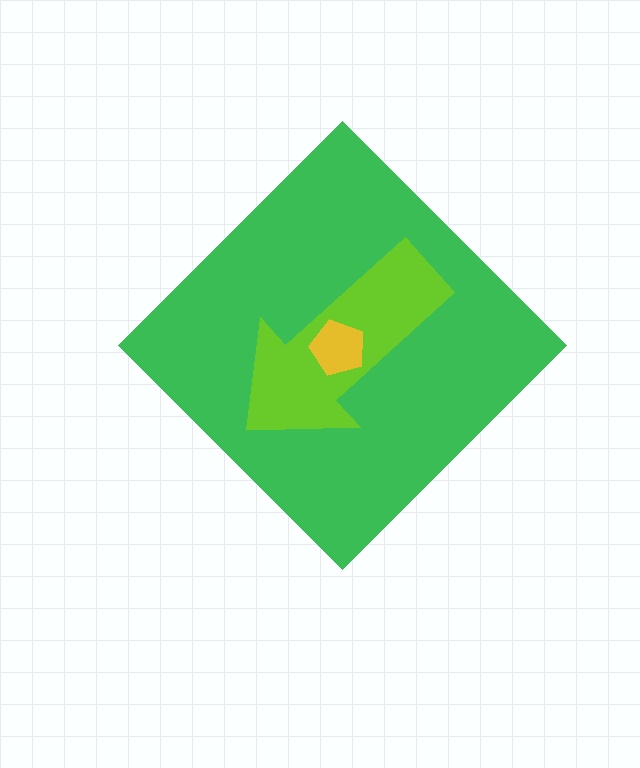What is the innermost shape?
The yellow pentagon.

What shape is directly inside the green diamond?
The lime arrow.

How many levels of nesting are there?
3.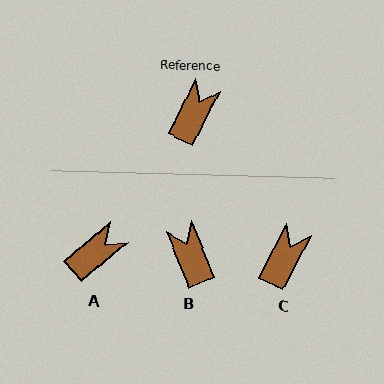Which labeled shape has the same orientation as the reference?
C.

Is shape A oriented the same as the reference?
No, it is off by about 23 degrees.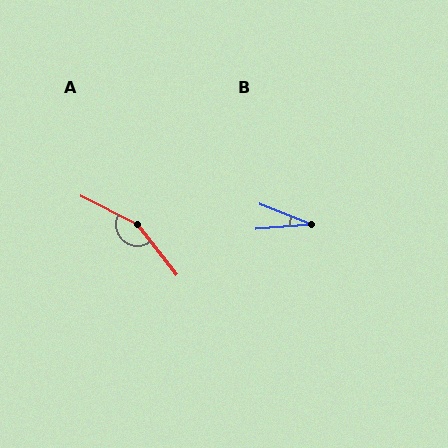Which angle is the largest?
A, at approximately 155 degrees.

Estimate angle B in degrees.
Approximately 26 degrees.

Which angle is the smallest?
B, at approximately 26 degrees.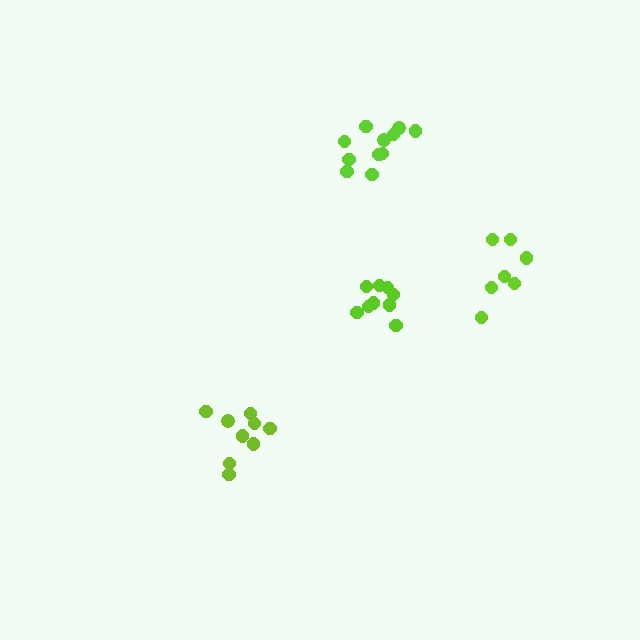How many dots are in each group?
Group 1: 11 dots, Group 2: 9 dots, Group 3: 9 dots, Group 4: 7 dots (36 total).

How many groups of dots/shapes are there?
There are 4 groups.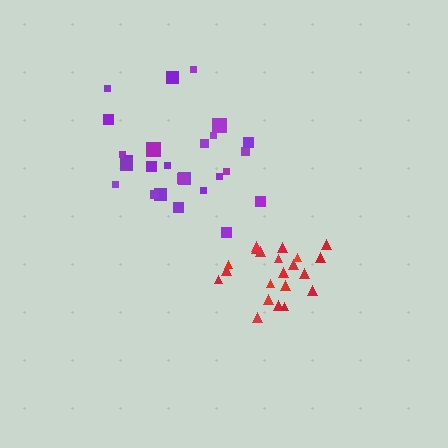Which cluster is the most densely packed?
Red.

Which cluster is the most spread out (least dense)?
Purple.